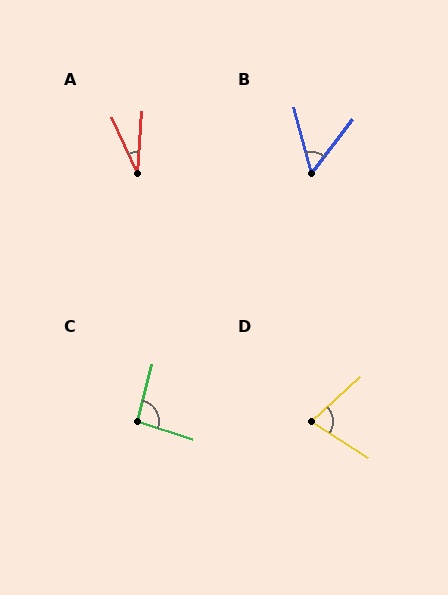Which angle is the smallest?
A, at approximately 28 degrees.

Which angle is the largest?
C, at approximately 94 degrees.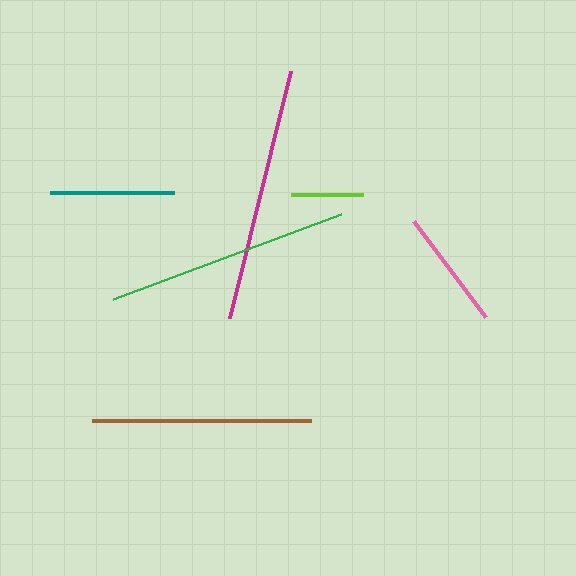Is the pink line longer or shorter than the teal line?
The teal line is longer than the pink line.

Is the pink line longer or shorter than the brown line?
The brown line is longer than the pink line.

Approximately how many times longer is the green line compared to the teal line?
The green line is approximately 2.0 times the length of the teal line.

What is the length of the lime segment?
The lime segment is approximately 71 pixels long.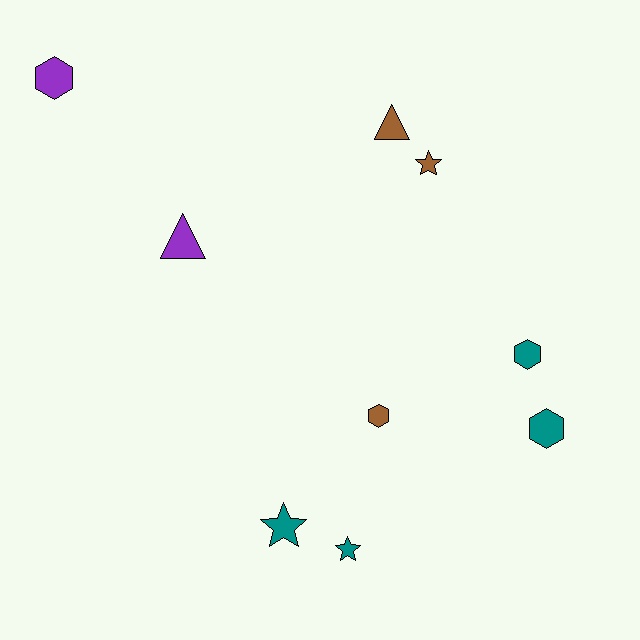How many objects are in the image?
There are 9 objects.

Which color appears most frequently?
Teal, with 4 objects.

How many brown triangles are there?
There is 1 brown triangle.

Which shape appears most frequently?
Hexagon, with 4 objects.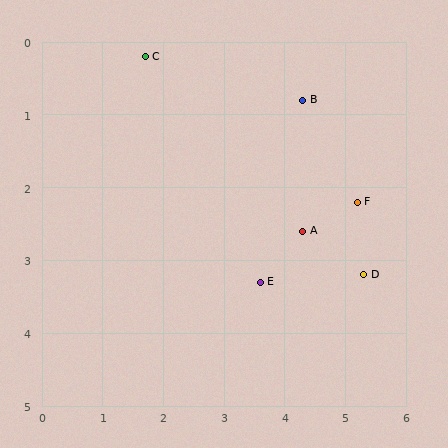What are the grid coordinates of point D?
Point D is at approximately (5.3, 3.2).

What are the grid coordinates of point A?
Point A is at approximately (4.3, 2.6).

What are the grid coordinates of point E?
Point E is at approximately (3.6, 3.3).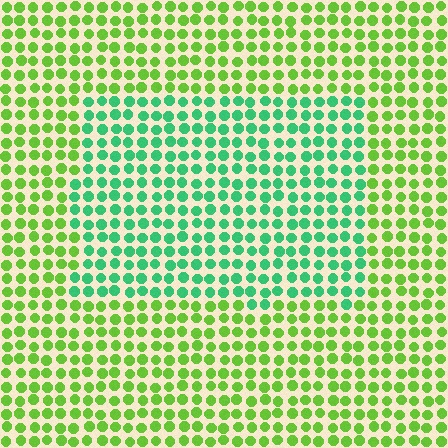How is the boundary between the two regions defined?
The boundary is defined purely by a slight shift in hue (about 46 degrees). Spacing, size, and orientation are identical on both sides.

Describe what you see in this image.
The image is filled with small lime elements in a uniform arrangement. A rectangle-shaped region is visible where the elements are tinted to a slightly different hue, forming a subtle color boundary.